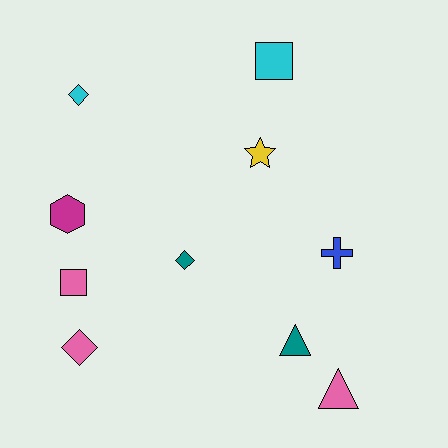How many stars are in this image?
There is 1 star.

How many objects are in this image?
There are 10 objects.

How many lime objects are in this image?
There are no lime objects.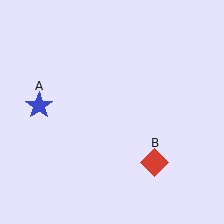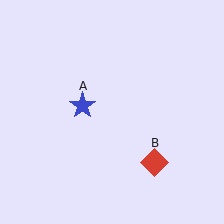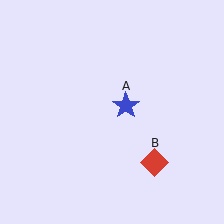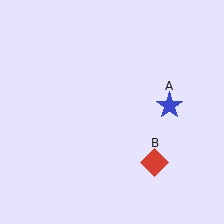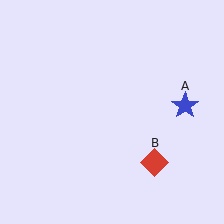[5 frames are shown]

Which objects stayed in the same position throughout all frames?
Red diamond (object B) remained stationary.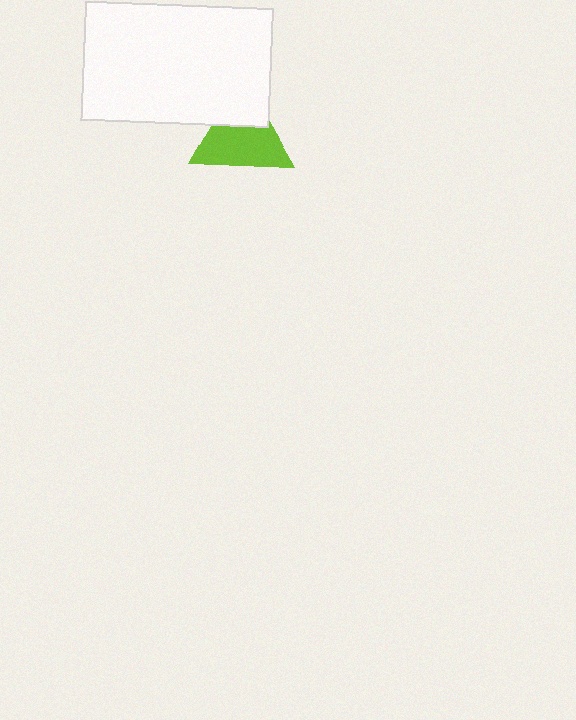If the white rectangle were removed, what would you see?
You would see the complete lime triangle.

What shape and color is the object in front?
The object in front is a white rectangle.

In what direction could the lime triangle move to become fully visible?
The lime triangle could move down. That would shift it out from behind the white rectangle entirely.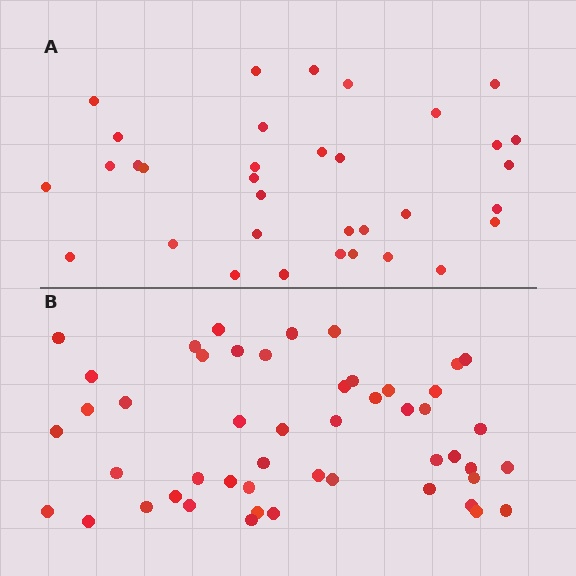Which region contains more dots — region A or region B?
Region B (the bottom region) has more dots.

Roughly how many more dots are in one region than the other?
Region B has approximately 15 more dots than region A.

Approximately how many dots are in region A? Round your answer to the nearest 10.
About 30 dots. (The exact count is 34, which rounds to 30.)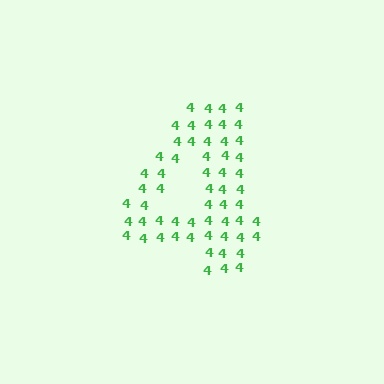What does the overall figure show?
The overall figure shows the digit 4.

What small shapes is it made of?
It is made of small digit 4's.